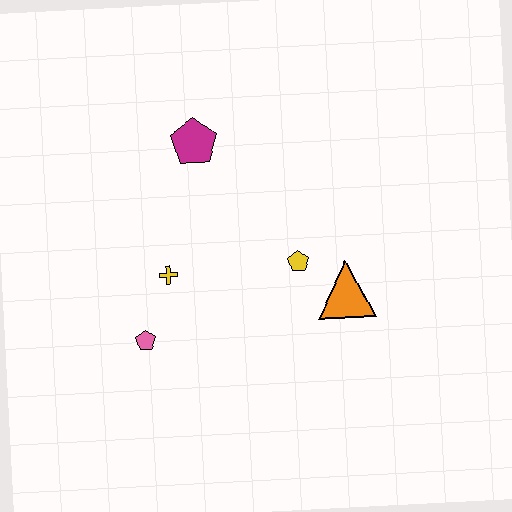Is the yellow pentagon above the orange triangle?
Yes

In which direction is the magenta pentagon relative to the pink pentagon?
The magenta pentagon is above the pink pentagon.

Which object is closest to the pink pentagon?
The yellow cross is closest to the pink pentagon.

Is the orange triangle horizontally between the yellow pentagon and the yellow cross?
No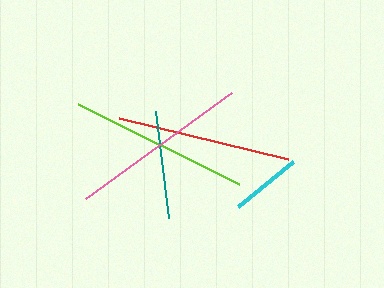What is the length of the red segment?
The red segment is approximately 174 pixels long.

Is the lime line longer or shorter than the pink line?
The pink line is longer than the lime line.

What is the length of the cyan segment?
The cyan segment is approximately 71 pixels long.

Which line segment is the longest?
The pink line is the longest at approximately 181 pixels.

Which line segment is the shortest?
The cyan line is the shortest at approximately 71 pixels.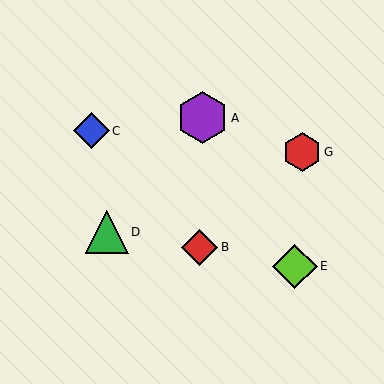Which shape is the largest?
The purple hexagon (labeled A) is the largest.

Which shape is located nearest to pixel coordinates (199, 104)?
The purple hexagon (labeled A) at (202, 118) is nearest to that location.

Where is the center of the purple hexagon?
The center of the purple hexagon is at (202, 118).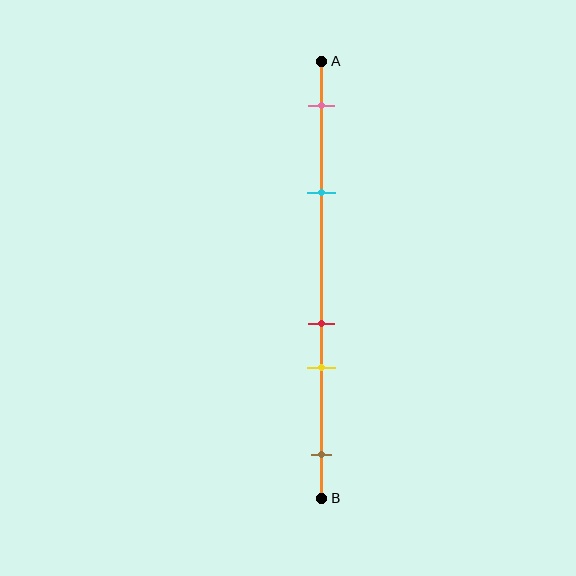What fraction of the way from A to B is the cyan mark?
The cyan mark is approximately 30% (0.3) of the way from A to B.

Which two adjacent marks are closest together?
The red and yellow marks are the closest adjacent pair.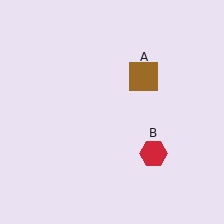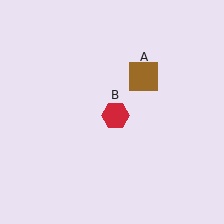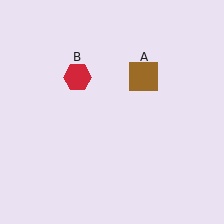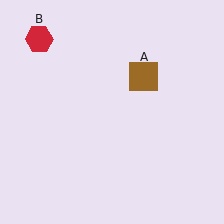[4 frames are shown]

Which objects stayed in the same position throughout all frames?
Brown square (object A) remained stationary.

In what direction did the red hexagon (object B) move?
The red hexagon (object B) moved up and to the left.